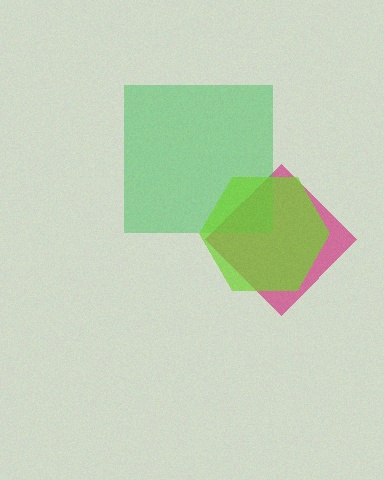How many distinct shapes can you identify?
There are 3 distinct shapes: a magenta diamond, a green square, a lime hexagon.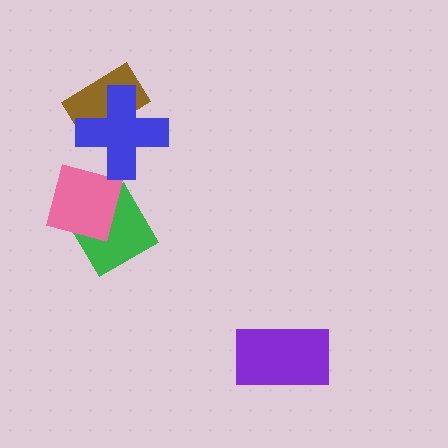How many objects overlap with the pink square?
2 objects overlap with the pink square.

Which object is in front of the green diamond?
The pink square is in front of the green diamond.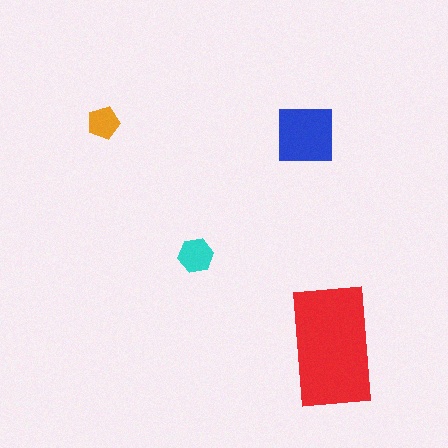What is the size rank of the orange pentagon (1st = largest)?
4th.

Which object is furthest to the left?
The orange pentagon is leftmost.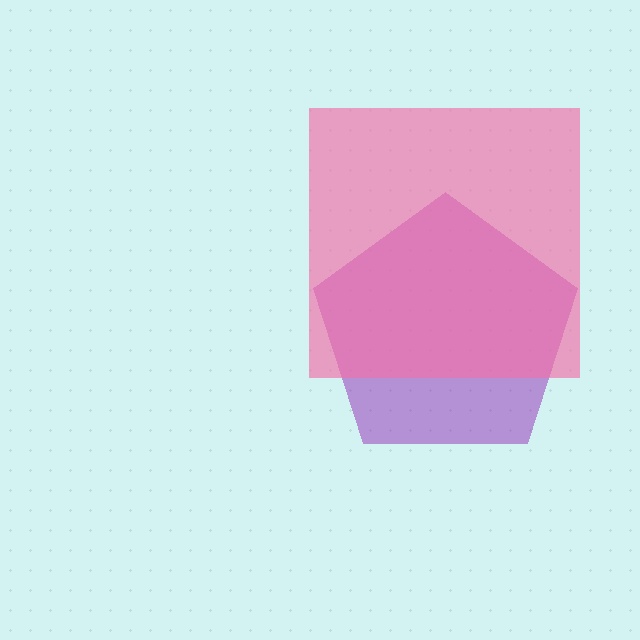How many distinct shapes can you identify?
There are 2 distinct shapes: a purple pentagon, a pink square.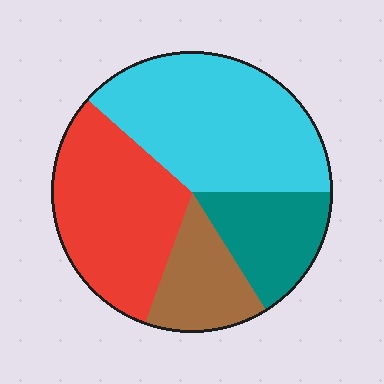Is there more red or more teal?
Red.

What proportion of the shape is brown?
Brown covers about 15% of the shape.